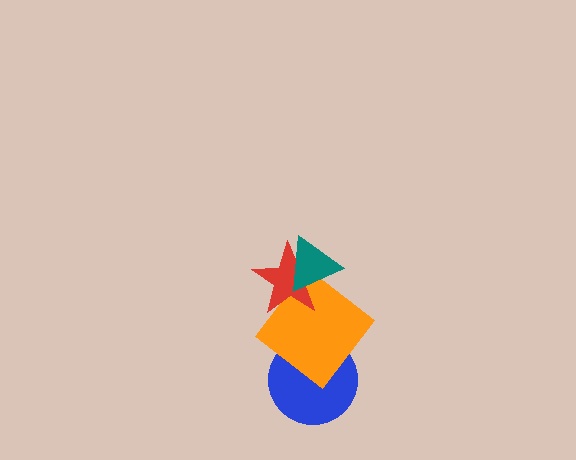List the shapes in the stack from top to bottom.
From top to bottom: the teal triangle, the red star, the orange diamond, the blue circle.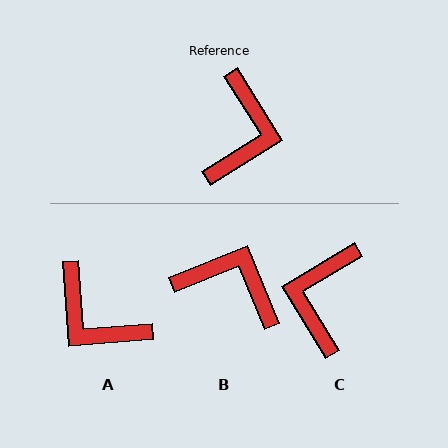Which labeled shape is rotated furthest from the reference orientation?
C, about 179 degrees away.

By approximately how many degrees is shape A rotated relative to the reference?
Approximately 118 degrees clockwise.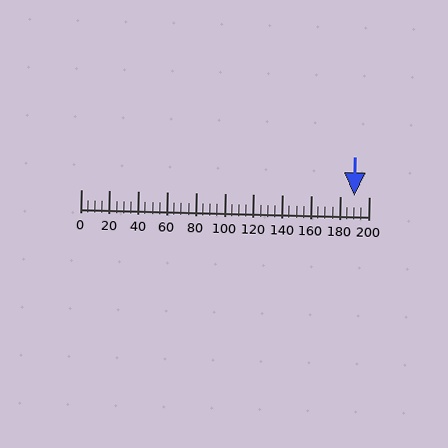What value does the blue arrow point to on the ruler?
The blue arrow points to approximately 190.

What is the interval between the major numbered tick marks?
The major tick marks are spaced 20 units apart.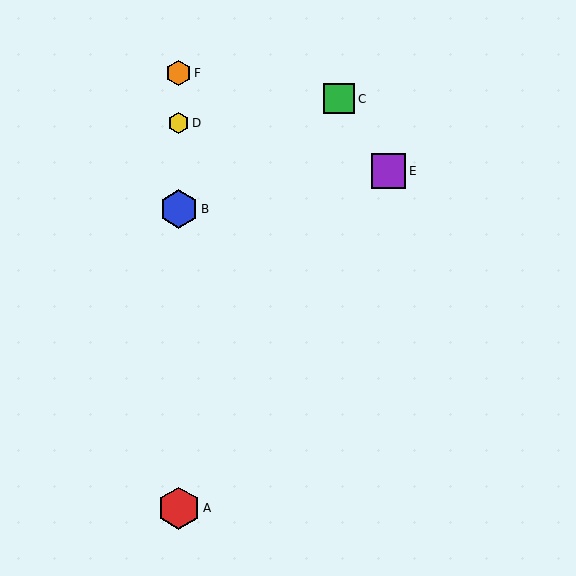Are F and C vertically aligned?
No, F is at x≈179 and C is at x≈339.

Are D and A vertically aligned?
Yes, both are at x≈179.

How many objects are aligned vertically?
4 objects (A, B, D, F) are aligned vertically.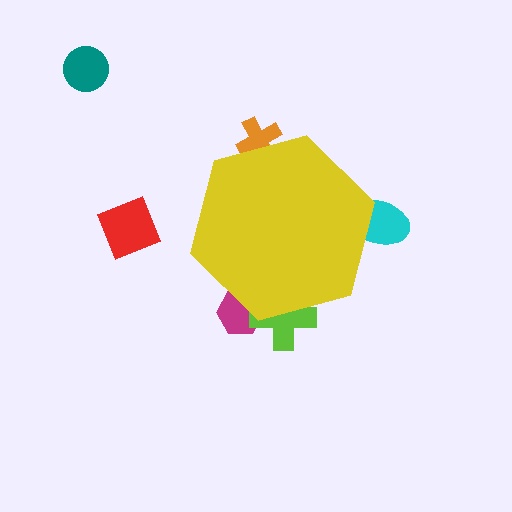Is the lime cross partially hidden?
Yes, the lime cross is partially hidden behind the yellow hexagon.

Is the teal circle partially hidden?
No, the teal circle is fully visible.